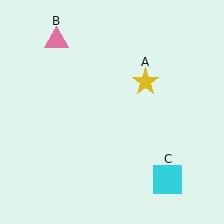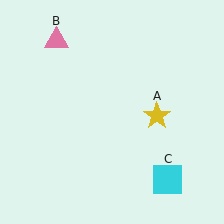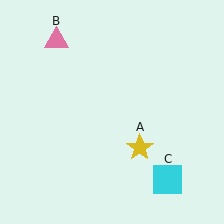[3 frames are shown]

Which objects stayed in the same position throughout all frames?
Pink triangle (object B) and cyan square (object C) remained stationary.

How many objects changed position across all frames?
1 object changed position: yellow star (object A).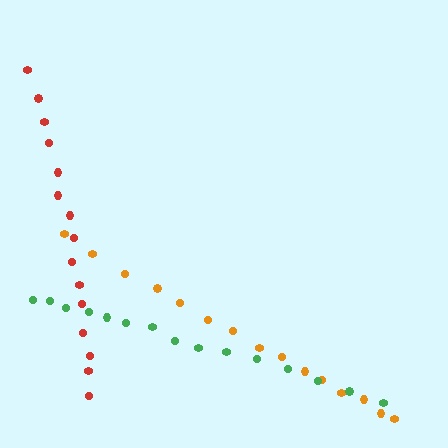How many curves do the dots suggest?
There are 3 distinct paths.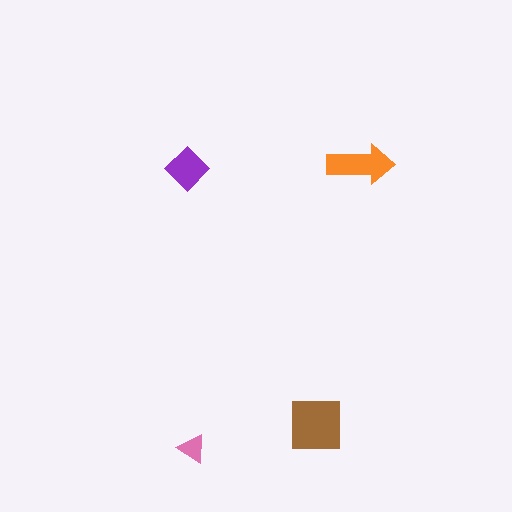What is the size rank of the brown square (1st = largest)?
1st.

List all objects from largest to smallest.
The brown square, the orange arrow, the purple diamond, the pink triangle.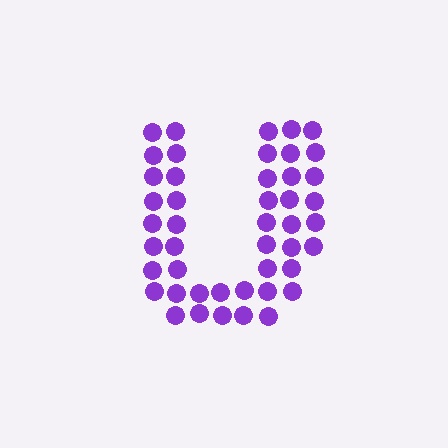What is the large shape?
The large shape is the letter U.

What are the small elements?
The small elements are circles.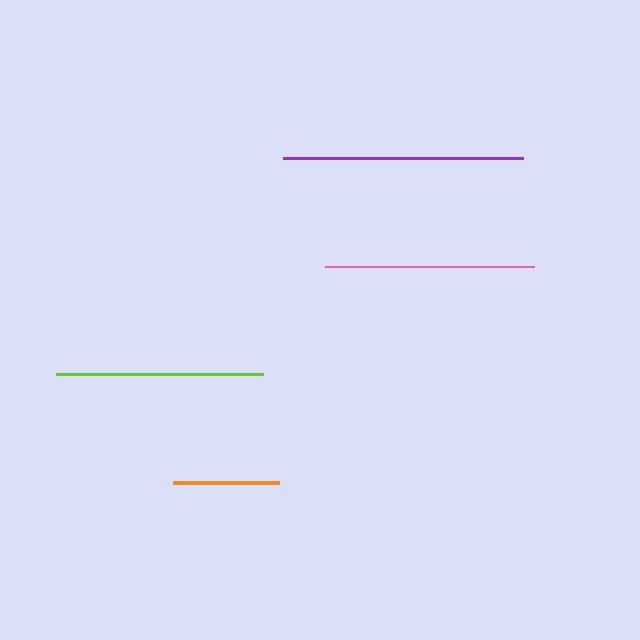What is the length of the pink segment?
The pink segment is approximately 209 pixels long.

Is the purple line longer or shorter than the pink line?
The purple line is longer than the pink line.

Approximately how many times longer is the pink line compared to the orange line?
The pink line is approximately 2.0 times the length of the orange line.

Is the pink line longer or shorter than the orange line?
The pink line is longer than the orange line.